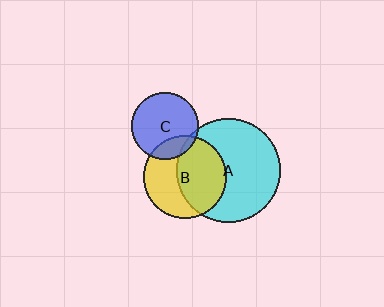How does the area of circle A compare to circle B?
Approximately 1.6 times.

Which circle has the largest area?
Circle A (cyan).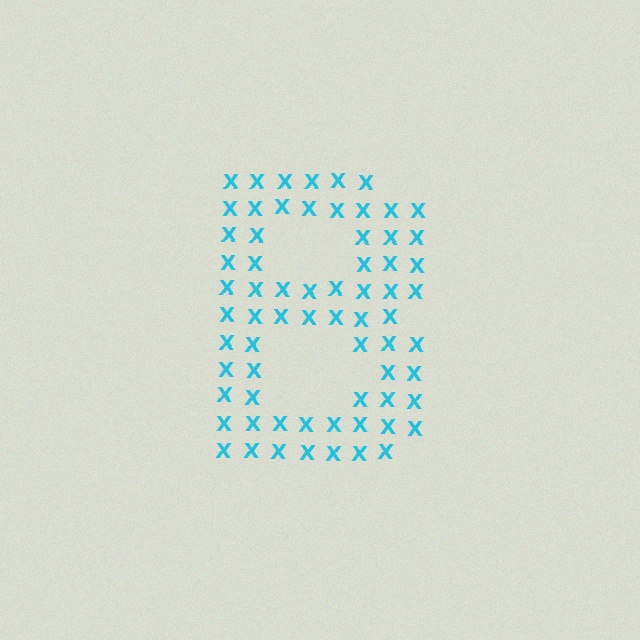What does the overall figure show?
The overall figure shows the letter B.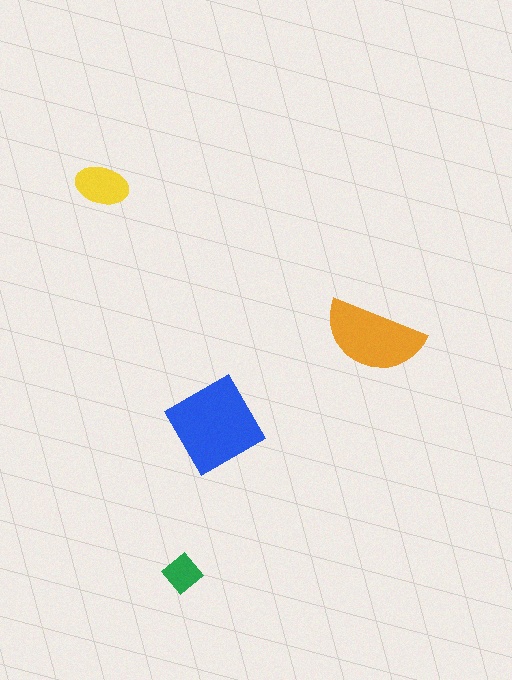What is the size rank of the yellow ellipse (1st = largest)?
3rd.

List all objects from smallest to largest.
The green diamond, the yellow ellipse, the orange semicircle, the blue diamond.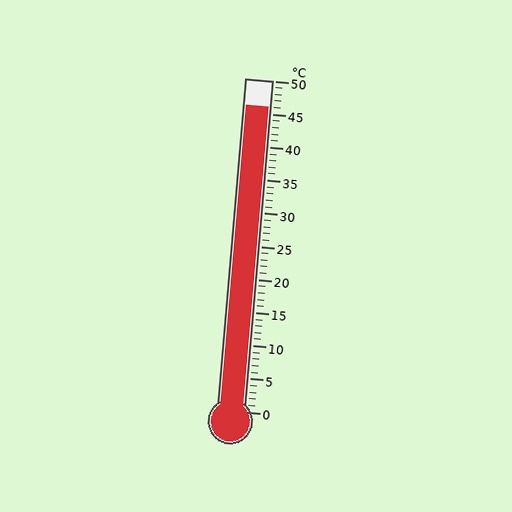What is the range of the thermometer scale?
The thermometer scale ranges from 0°C to 50°C.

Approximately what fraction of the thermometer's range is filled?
The thermometer is filled to approximately 90% of its range.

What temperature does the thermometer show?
The thermometer shows approximately 46°C.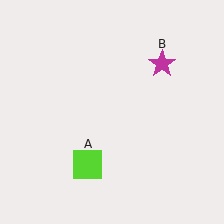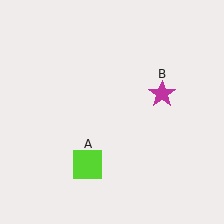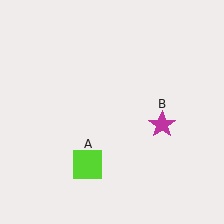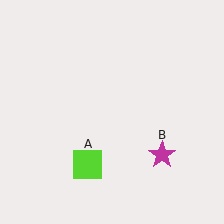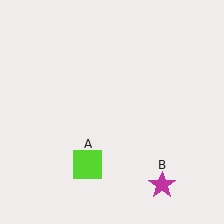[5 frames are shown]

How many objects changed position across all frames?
1 object changed position: magenta star (object B).